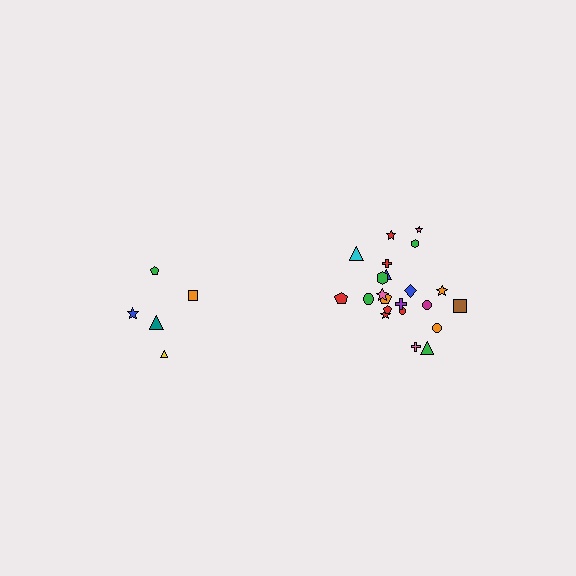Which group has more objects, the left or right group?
The right group.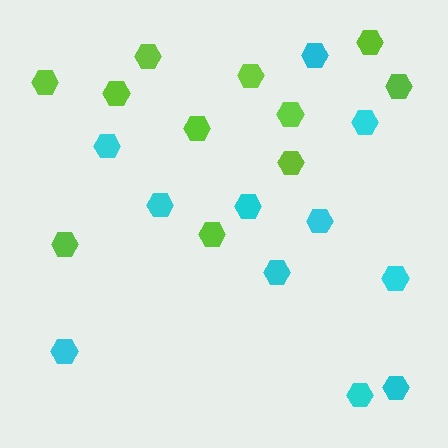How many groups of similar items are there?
There are 2 groups: one group of cyan hexagons (11) and one group of lime hexagons (11).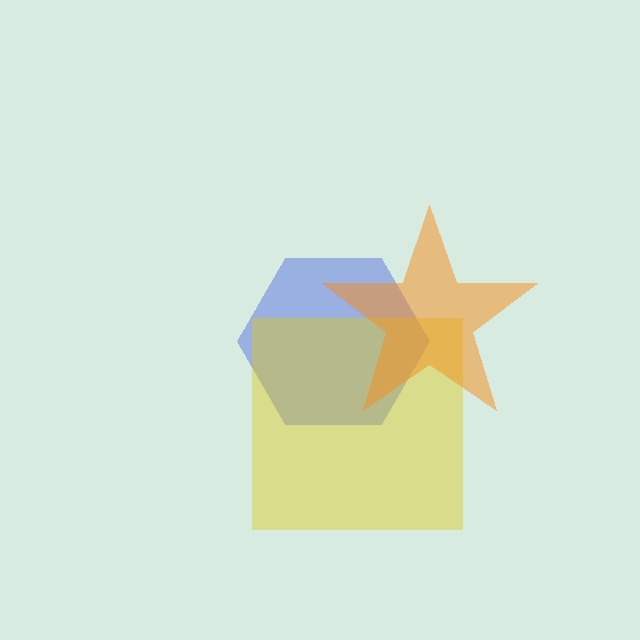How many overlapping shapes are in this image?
There are 3 overlapping shapes in the image.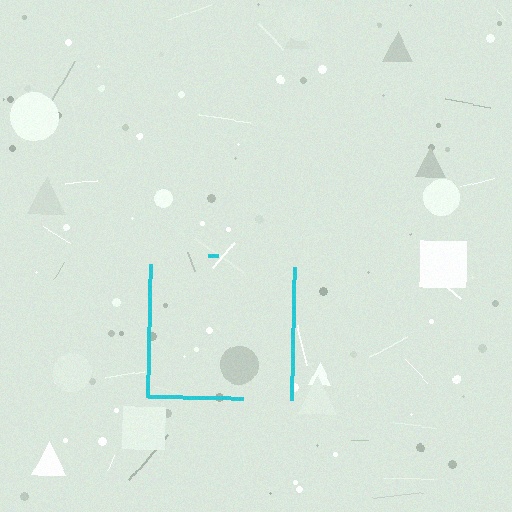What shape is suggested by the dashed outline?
The dashed outline suggests a square.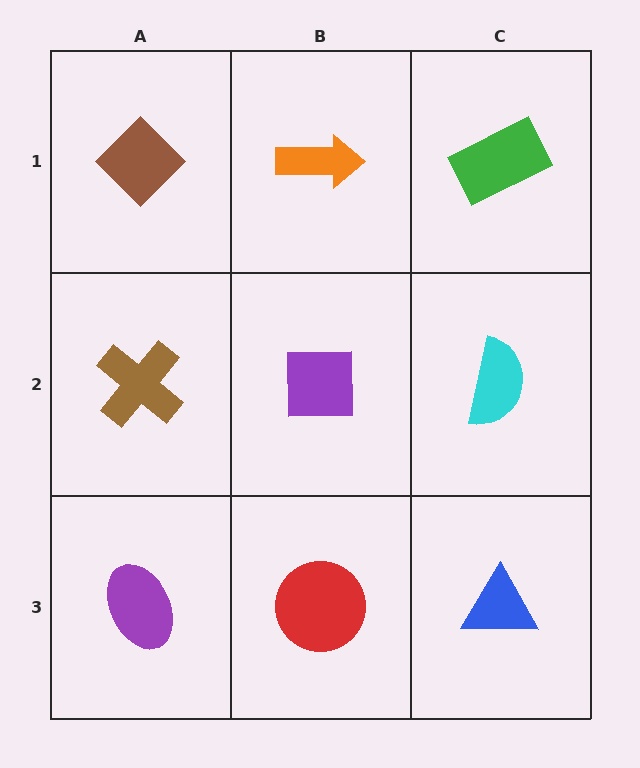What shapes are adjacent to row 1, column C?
A cyan semicircle (row 2, column C), an orange arrow (row 1, column B).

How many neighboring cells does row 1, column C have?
2.